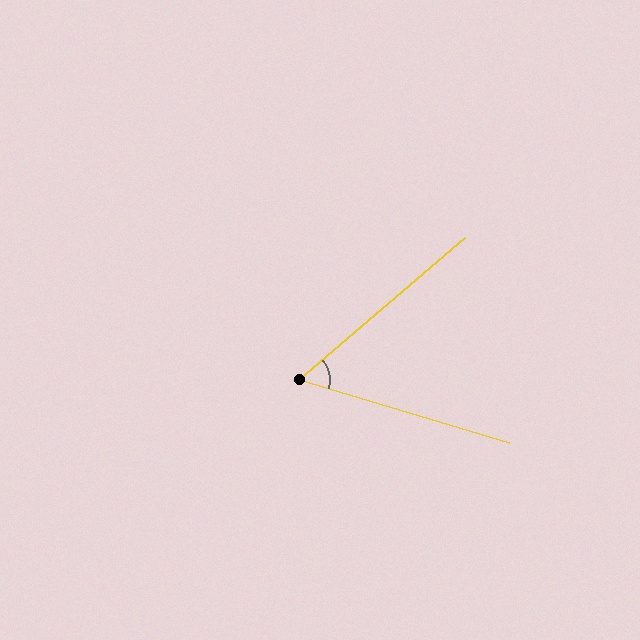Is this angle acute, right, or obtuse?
It is acute.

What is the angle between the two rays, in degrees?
Approximately 57 degrees.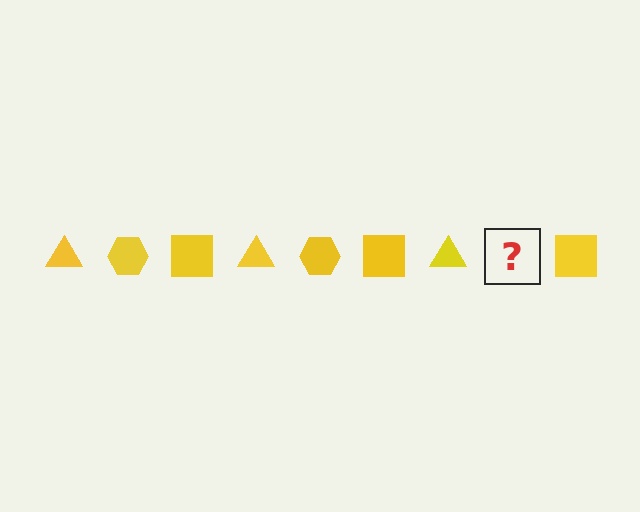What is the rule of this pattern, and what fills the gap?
The rule is that the pattern cycles through triangle, hexagon, square shapes in yellow. The gap should be filled with a yellow hexagon.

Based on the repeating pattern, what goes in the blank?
The blank should be a yellow hexagon.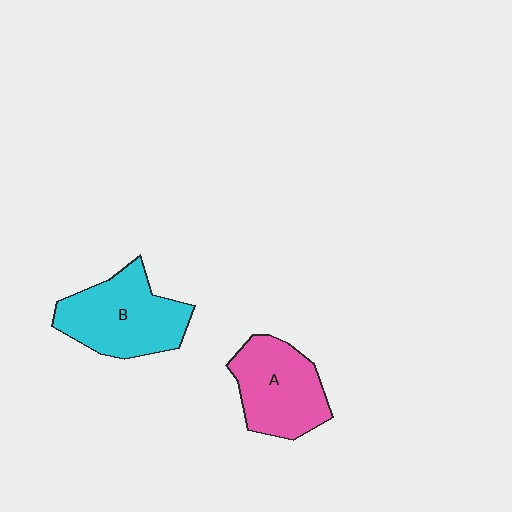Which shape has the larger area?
Shape B (cyan).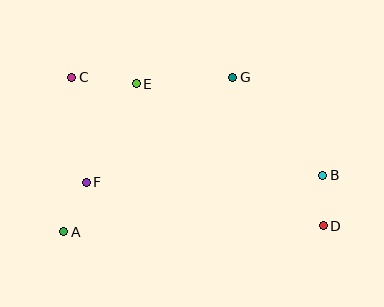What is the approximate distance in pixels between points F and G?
The distance between F and G is approximately 180 pixels.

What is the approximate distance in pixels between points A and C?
The distance between A and C is approximately 155 pixels.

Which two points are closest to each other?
Points B and D are closest to each other.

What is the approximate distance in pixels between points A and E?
The distance between A and E is approximately 165 pixels.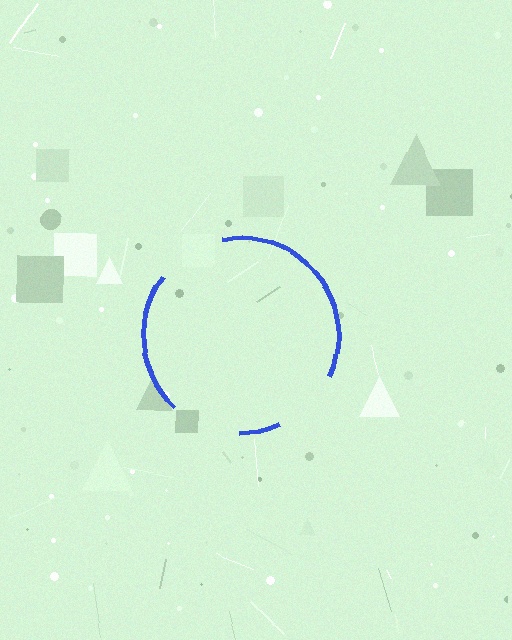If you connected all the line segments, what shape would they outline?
They would outline a circle.